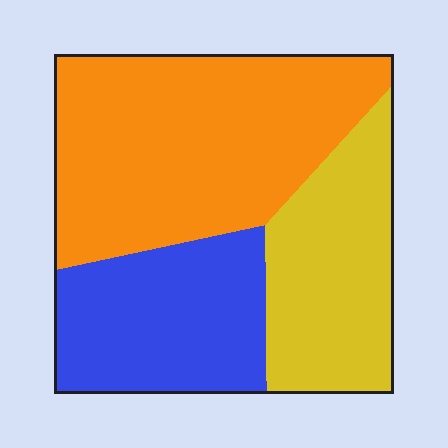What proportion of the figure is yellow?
Yellow takes up between a sixth and a third of the figure.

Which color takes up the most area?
Orange, at roughly 45%.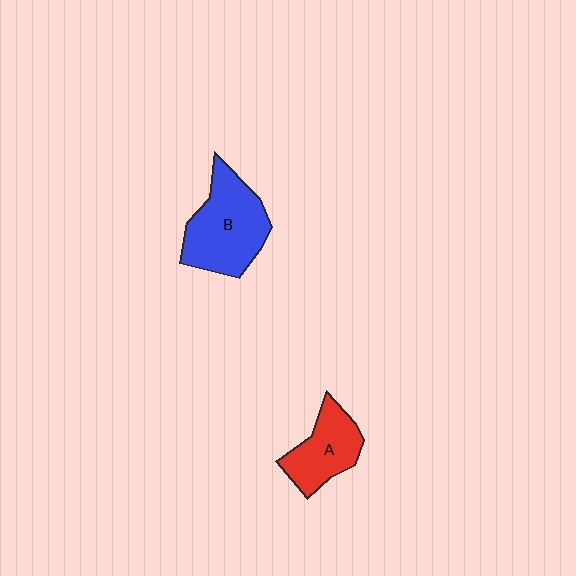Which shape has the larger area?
Shape B (blue).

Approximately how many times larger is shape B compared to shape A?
Approximately 1.5 times.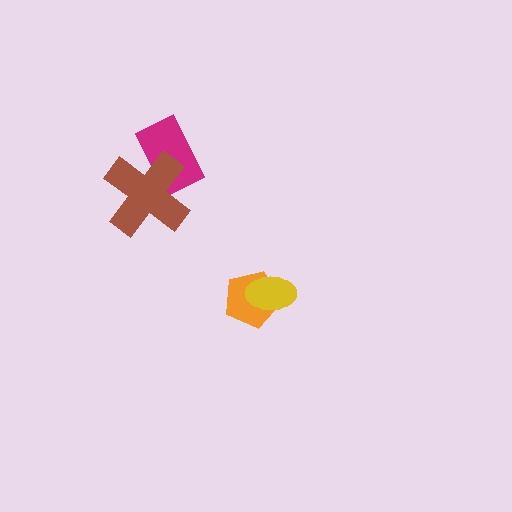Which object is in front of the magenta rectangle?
The brown cross is in front of the magenta rectangle.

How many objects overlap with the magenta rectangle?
1 object overlaps with the magenta rectangle.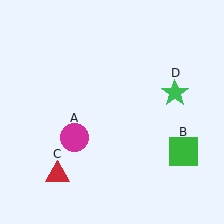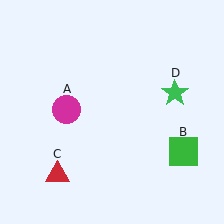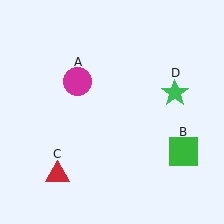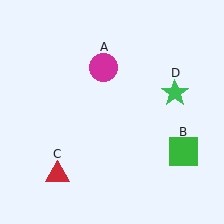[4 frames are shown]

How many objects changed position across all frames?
1 object changed position: magenta circle (object A).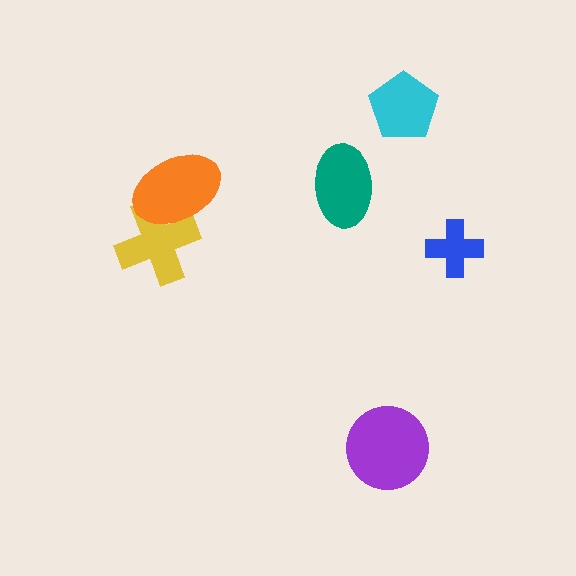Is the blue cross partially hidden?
No, no other shape covers it.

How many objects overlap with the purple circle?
0 objects overlap with the purple circle.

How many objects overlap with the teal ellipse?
0 objects overlap with the teal ellipse.